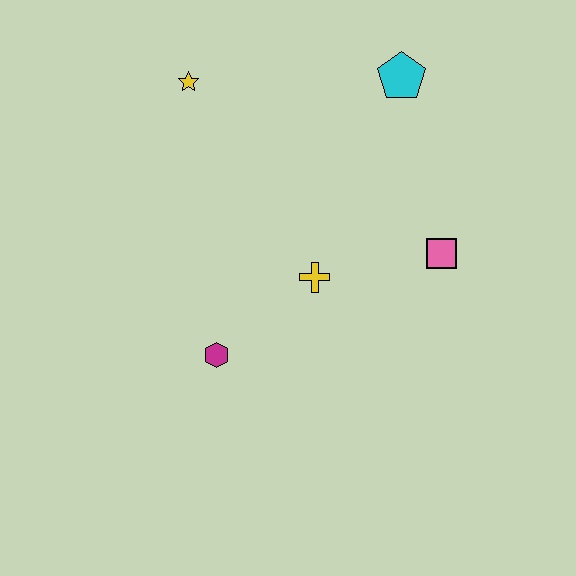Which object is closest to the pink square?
The yellow cross is closest to the pink square.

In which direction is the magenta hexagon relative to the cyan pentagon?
The magenta hexagon is below the cyan pentagon.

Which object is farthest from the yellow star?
The pink square is farthest from the yellow star.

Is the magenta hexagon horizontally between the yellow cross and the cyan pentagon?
No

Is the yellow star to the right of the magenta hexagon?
No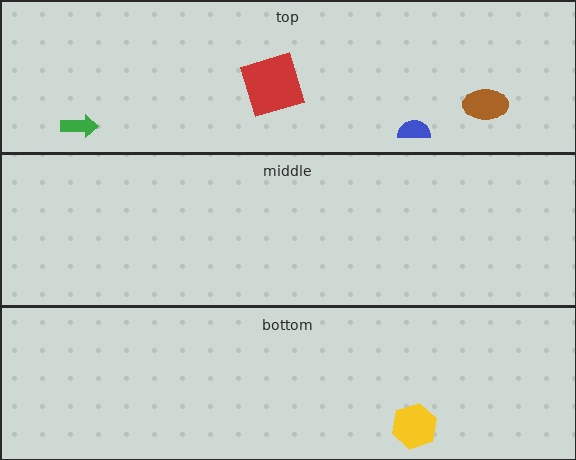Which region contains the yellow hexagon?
The bottom region.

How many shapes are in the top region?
4.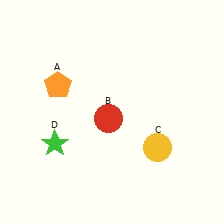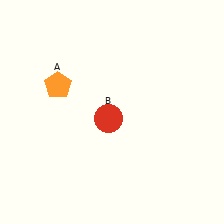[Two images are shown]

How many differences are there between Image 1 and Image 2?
There are 2 differences between the two images.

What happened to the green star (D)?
The green star (D) was removed in Image 2. It was in the bottom-left area of Image 1.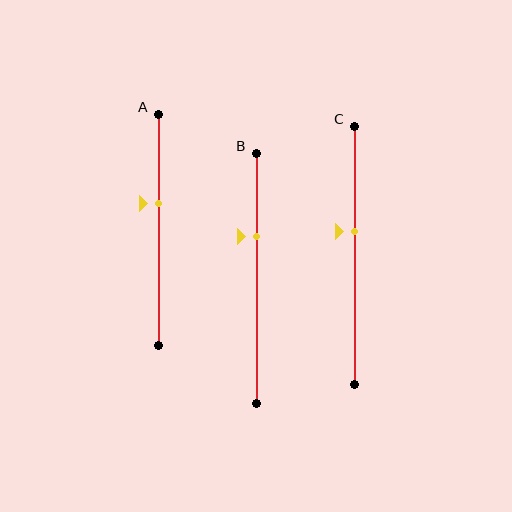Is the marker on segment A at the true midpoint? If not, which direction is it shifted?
No, the marker on segment A is shifted upward by about 11% of the segment length.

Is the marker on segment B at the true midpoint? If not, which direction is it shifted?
No, the marker on segment B is shifted upward by about 17% of the segment length.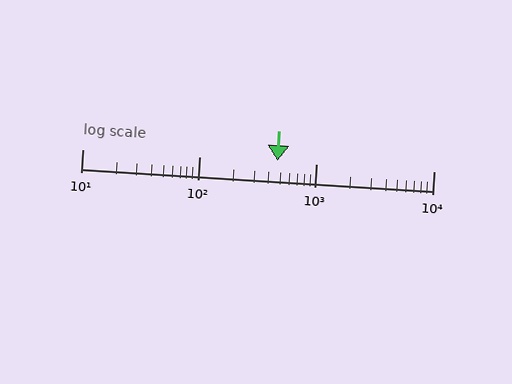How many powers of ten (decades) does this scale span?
The scale spans 3 decades, from 10 to 10000.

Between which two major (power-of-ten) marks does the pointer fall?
The pointer is between 100 and 1000.